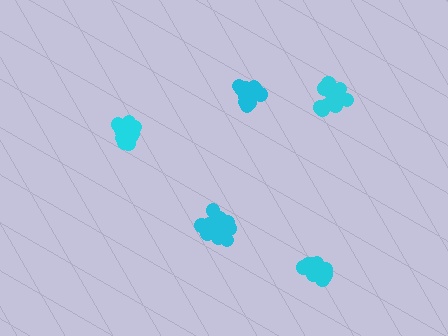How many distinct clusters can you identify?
There are 5 distinct clusters.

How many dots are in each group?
Group 1: 18 dots, Group 2: 15 dots, Group 3: 16 dots, Group 4: 19 dots, Group 5: 13 dots (81 total).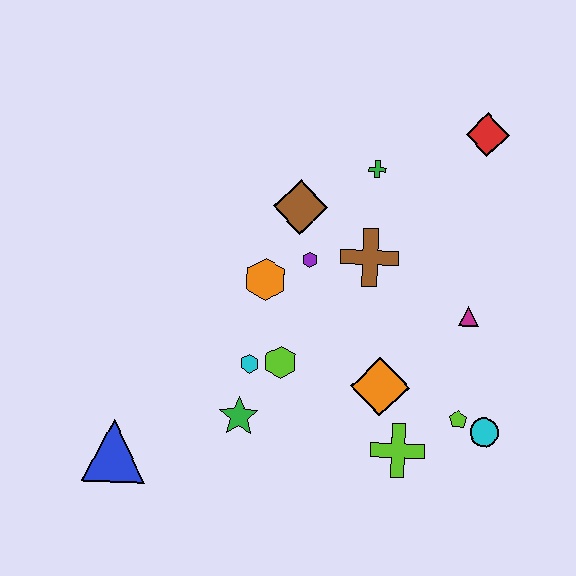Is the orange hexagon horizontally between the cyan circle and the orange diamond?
No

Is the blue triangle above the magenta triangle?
No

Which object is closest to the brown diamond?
The purple hexagon is closest to the brown diamond.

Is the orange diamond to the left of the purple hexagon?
No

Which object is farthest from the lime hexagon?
The red diamond is farthest from the lime hexagon.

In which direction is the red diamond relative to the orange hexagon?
The red diamond is to the right of the orange hexagon.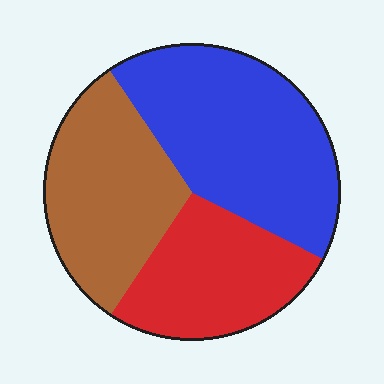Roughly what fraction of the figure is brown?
Brown takes up between a sixth and a third of the figure.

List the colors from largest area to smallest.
From largest to smallest: blue, brown, red.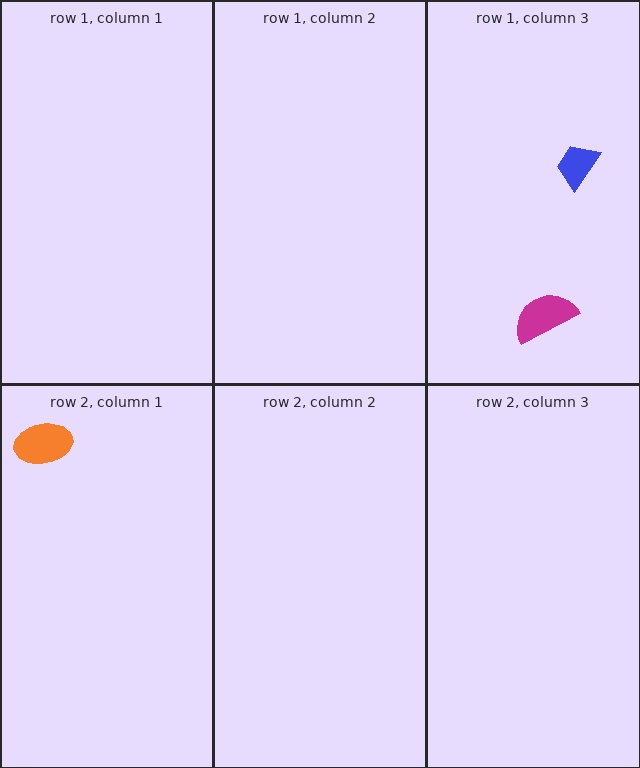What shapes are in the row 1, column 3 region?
The blue trapezoid, the magenta semicircle.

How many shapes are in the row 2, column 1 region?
1.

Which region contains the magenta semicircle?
The row 1, column 3 region.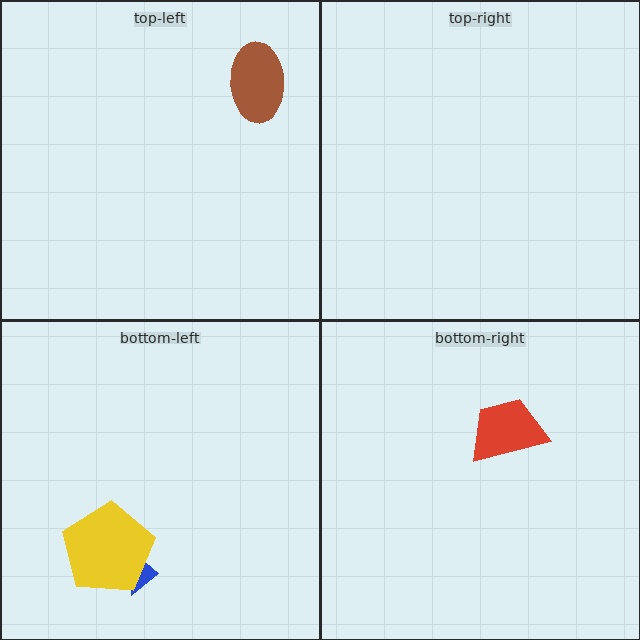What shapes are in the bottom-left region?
The blue arrow, the yellow pentagon.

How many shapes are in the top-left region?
1.